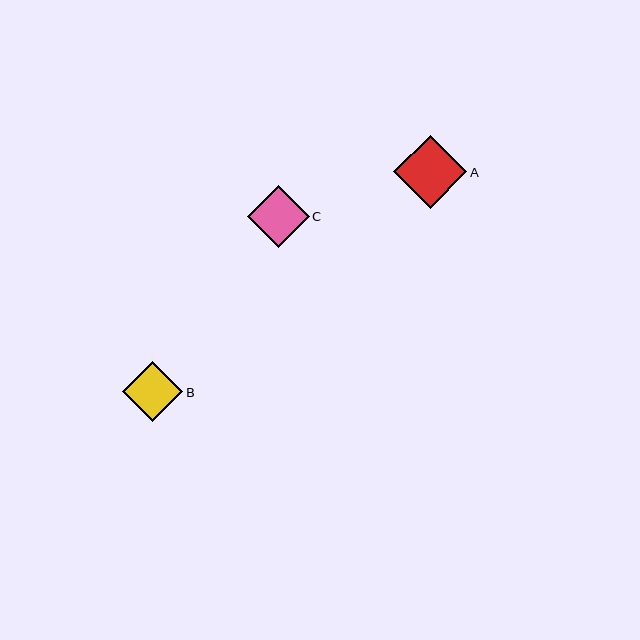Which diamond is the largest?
Diamond A is the largest with a size of approximately 73 pixels.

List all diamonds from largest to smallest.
From largest to smallest: A, C, B.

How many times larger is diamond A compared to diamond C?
Diamond A is approximately 1.2 times the size of diamond C.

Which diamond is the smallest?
Diamond B is the smallest with a size of approximately 60 pixels.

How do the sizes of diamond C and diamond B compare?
Diamond C and diamond B are approximately the same size.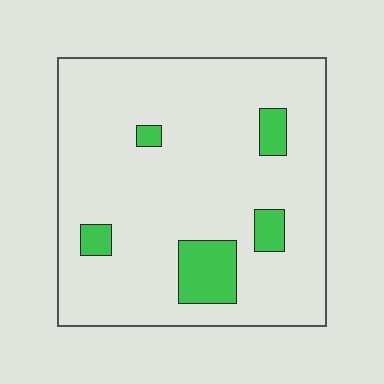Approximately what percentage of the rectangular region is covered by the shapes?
Approximately 10%.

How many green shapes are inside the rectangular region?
5.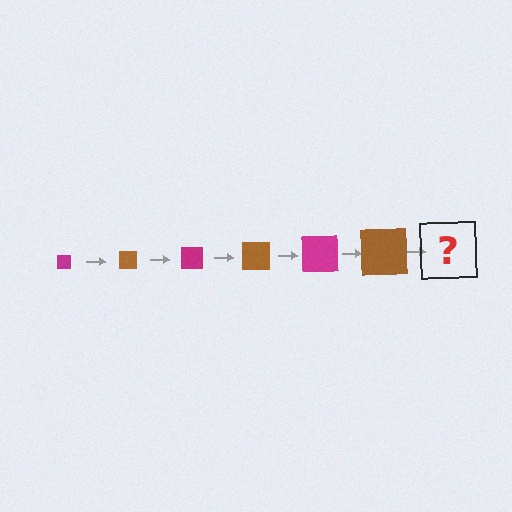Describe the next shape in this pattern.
It should be a magenta square, larger than the previous one.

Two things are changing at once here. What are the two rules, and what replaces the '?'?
The two rules are that the square grows larger each step and the color cycles through magenta and brown. The '?' should be a magenta square, larger than the previous one.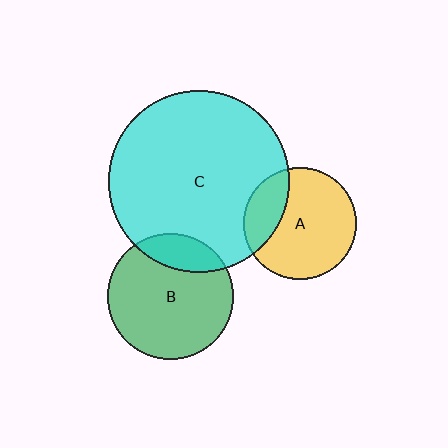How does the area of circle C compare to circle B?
Approximately 2.1 times.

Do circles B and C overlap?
Yes.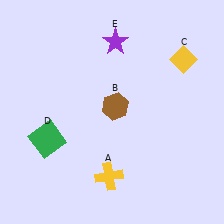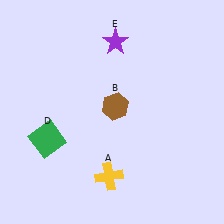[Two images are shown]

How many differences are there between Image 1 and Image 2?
There is 1 difference between the two images.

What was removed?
The yellow diamond (C) was removed in Image 2.